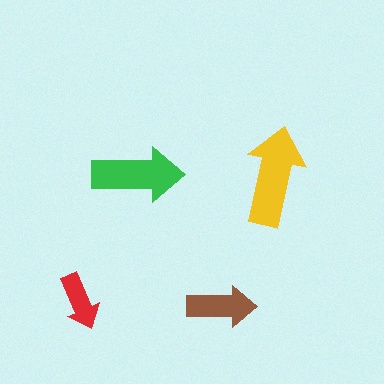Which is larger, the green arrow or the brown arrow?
The green one.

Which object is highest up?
The green arrow is topmost.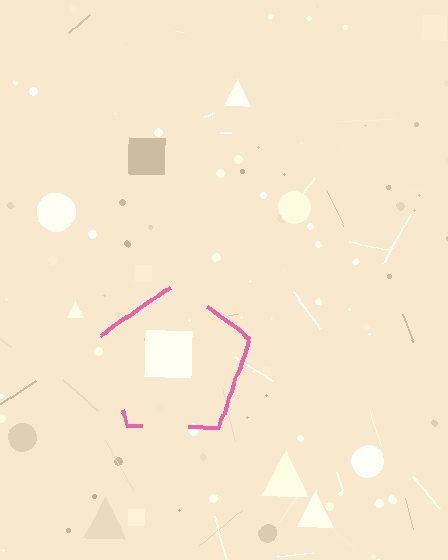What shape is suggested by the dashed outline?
The dashed outline suggests a pentagon.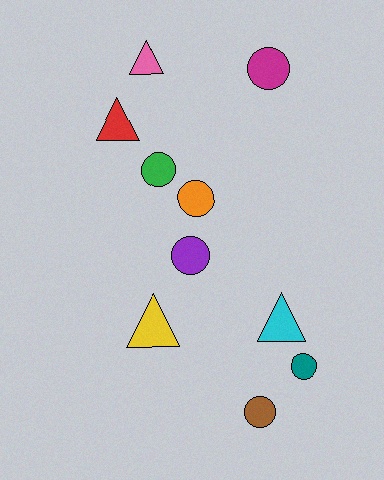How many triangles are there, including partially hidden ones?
There are 4 triangles.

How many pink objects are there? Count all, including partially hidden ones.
There is 1 pink object.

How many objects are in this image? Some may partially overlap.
There are 10 objects.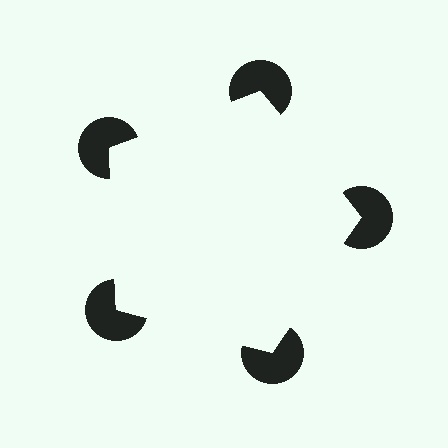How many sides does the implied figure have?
5 sides.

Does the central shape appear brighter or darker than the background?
It typically appears slightly brighter than the background, even though no actual brightness change is drawn.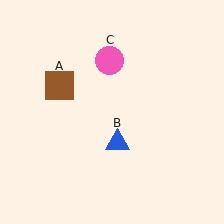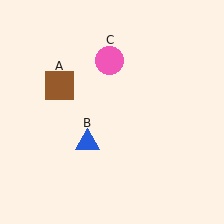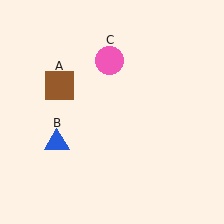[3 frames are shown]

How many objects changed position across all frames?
1 object changed position: blue triangle (object B).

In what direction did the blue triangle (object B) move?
The blue triangle (object B) moved left.